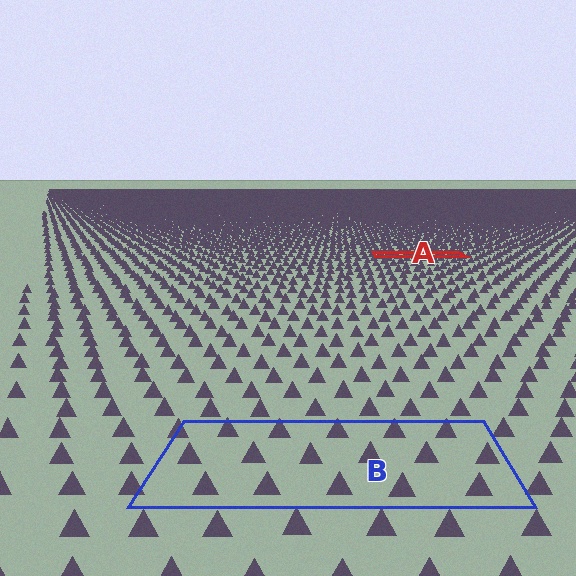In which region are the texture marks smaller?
The texture marks are smaller in region A, because it is farther away.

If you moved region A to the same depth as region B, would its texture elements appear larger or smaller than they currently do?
They would appear larger. At a closer depth, the same texture elements are projected at a bigger on-screen size.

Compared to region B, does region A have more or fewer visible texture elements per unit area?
Region A has more texture elements per unit area — they are packed more densely because it is farther away.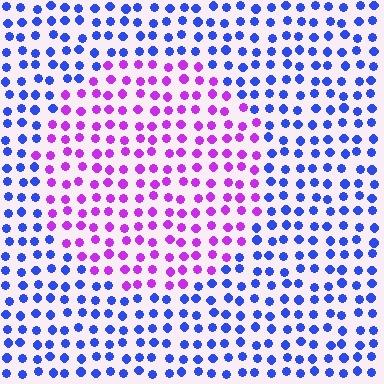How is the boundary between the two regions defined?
The boundary is defined purely by a slight shift in hue (about 59 degrees). Spacing, size, and orientation are identical on both sides.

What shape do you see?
I see a circle.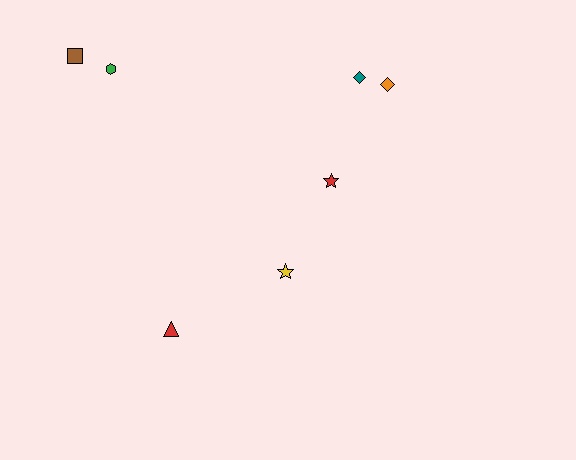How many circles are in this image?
There are no circles.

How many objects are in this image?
There are 7 objects.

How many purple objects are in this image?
There are no purple objects.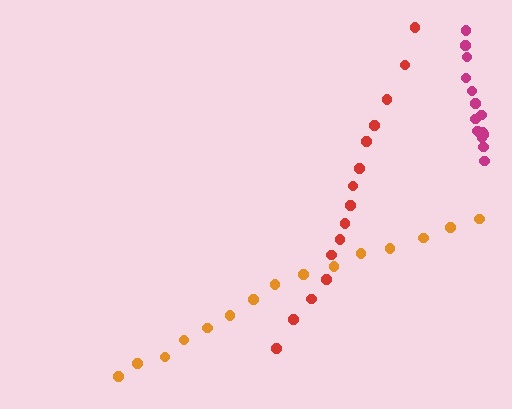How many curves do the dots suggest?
There are 3 distinct paths.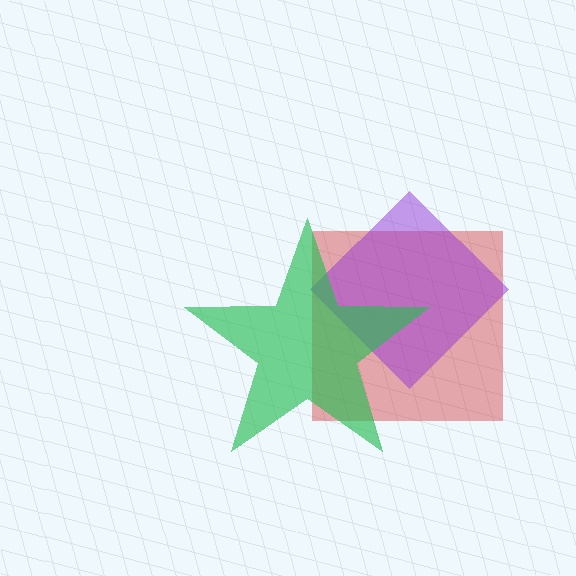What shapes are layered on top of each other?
The layered shapes are: a red square, a purple diamond, a green star.